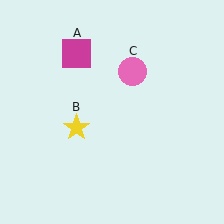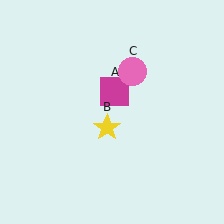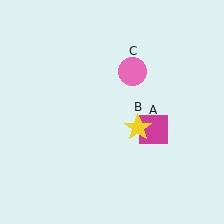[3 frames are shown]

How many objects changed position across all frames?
2 objects changed position: magenta square (object A), yellow star (object B).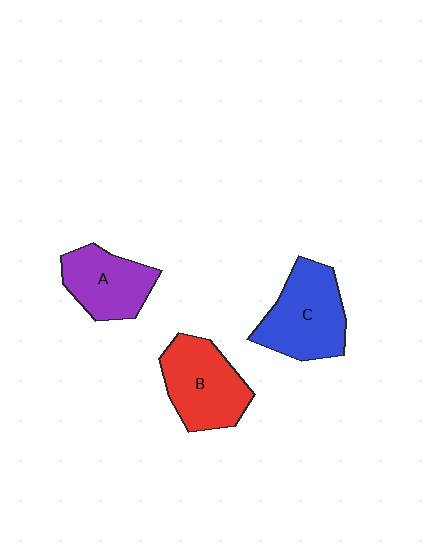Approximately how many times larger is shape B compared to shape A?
Approximately 1.2 times.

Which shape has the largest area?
Shape C (blue).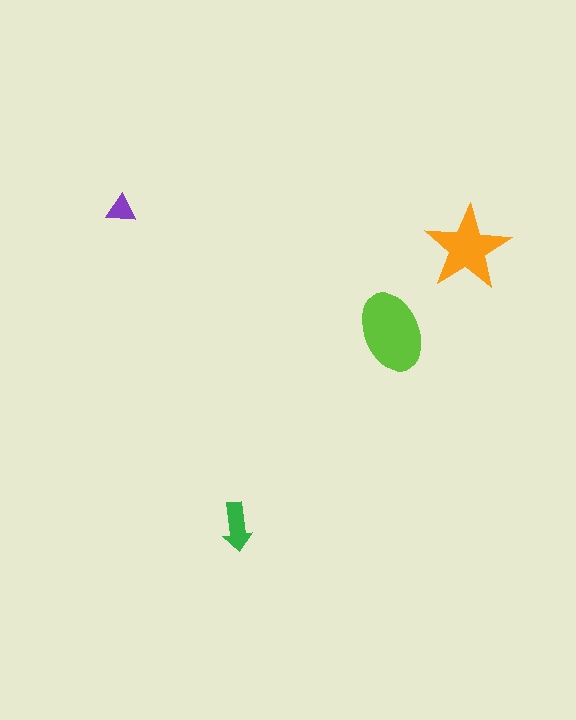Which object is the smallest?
The purple triangle.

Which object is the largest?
The lime ellipse.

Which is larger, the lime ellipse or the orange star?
The lime ellipse.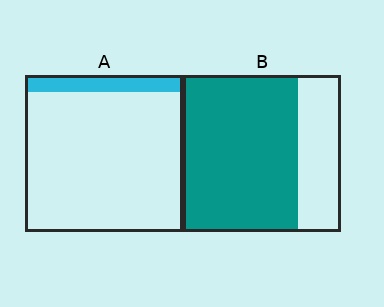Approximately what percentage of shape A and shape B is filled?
A is approximately 10% and B is approximately 75%.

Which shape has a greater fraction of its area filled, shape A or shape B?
Shape B.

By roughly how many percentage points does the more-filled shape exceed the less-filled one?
By roughly 60 percentage points (B over A).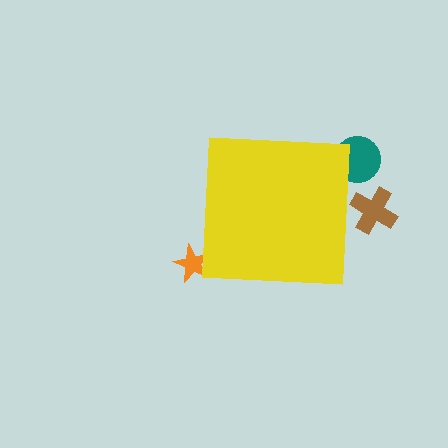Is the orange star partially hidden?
Yes, the orange star is partially hidden behind the yellow square.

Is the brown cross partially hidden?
Yes, the brown cross is partially hidden behind the yellow square.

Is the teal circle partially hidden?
Yes, the teal circle is partially hidden behind the yellow square.